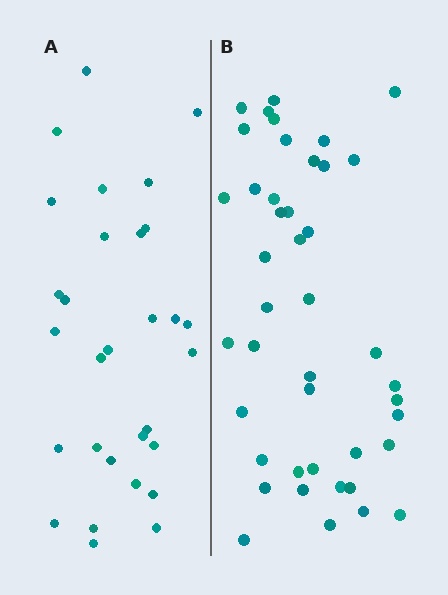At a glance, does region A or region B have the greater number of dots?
Region B (the right region) has more dots.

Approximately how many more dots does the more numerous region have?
Region B has approximately 15 more dots than region A.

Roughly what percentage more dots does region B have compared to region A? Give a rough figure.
About 45% more.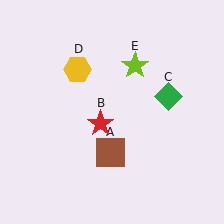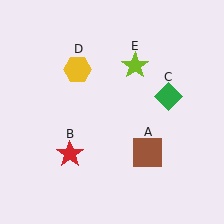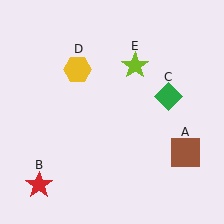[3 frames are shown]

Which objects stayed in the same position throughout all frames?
Green diamond (object C) and yellow hexagon (object D) and lime star (object E) remained stationary.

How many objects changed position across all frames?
2 objects changed position: brown square (object A), red star (object B).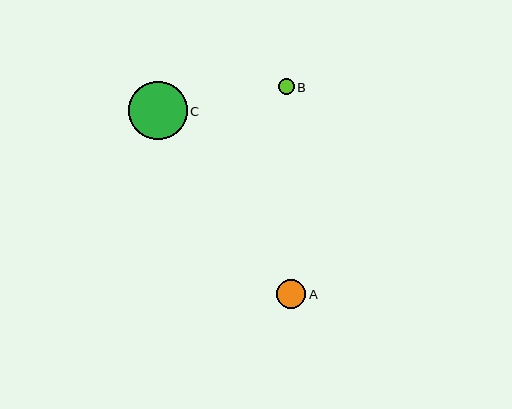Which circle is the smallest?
Circle B is the smallest with a size of approximately 16 pixels.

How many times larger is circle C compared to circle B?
Circle C is approximately 3.6 times the size of circle B.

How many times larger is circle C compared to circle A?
Circle C is approximately 2.0 times the size of circle A.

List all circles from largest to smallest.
From largest to smallest: C, A, B.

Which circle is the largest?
Circle C is the largest with a size of approximately 58 pixels.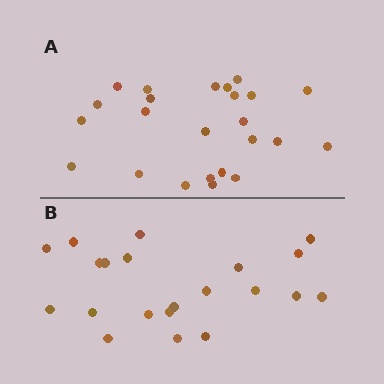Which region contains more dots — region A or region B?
Region A (the top region) has more dots.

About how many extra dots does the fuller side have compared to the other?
Region A has just a few more — roughly 2 or 3 more dots than region B.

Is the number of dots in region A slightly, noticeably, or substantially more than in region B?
Region A has only slightly more — the two regions are fairly close. The ratio is roughly 1.1 to 1.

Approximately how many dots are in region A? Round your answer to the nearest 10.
About 20 dots. (The exact count is 24, which rounds to 20.)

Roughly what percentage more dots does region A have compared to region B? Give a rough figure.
About 15% more.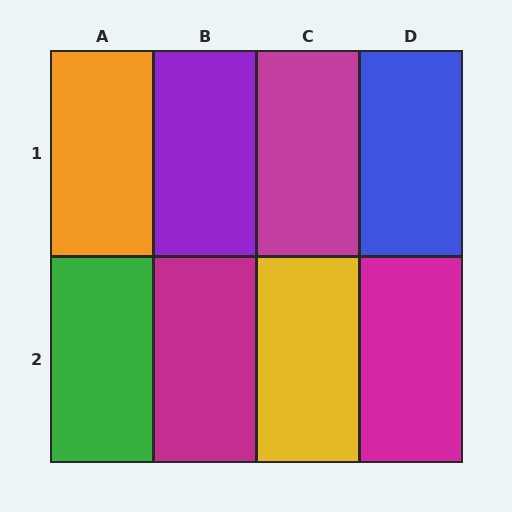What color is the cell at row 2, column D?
Magenta.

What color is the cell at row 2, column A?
Green.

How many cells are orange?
1 cell is orange.